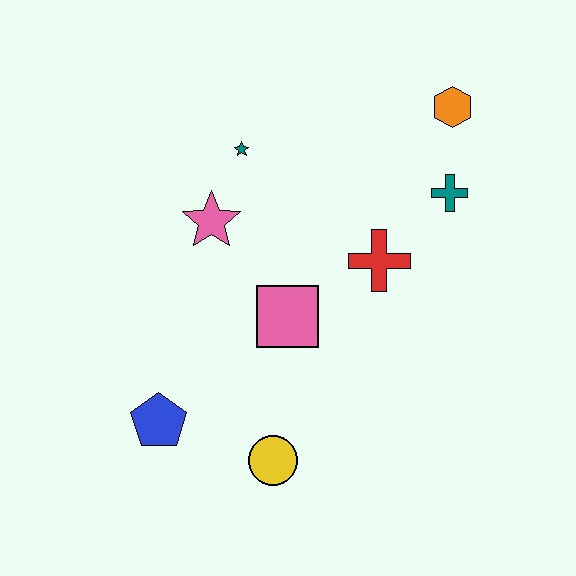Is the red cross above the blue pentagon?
Yes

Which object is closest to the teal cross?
The orange hexagon is closest to the teal cross.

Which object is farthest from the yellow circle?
The orange hexagon is farthest from the yellow circle.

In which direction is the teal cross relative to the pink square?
The teal cross is to the right of the pink square.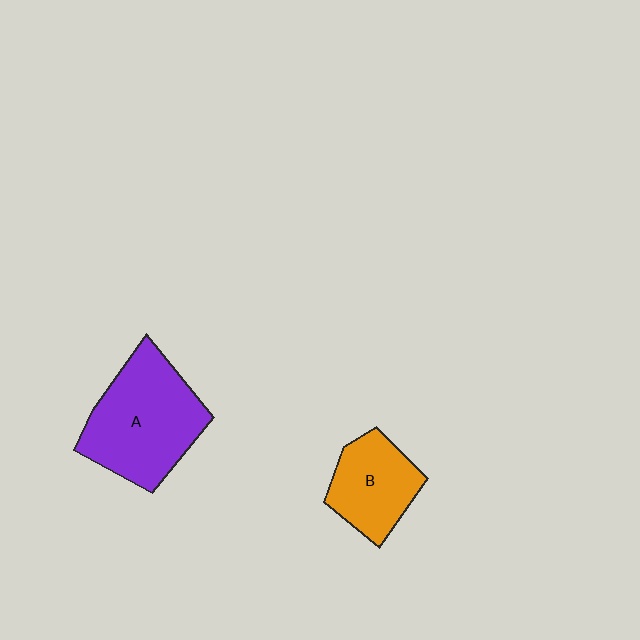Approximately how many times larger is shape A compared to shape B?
Approximately 1.6 times.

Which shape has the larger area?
Shape A (purple).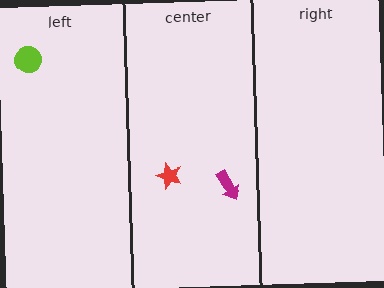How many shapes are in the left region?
1.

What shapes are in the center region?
The red star, the magenta arrow.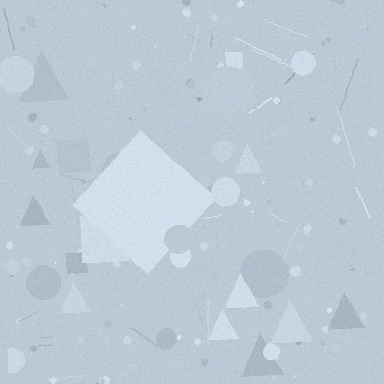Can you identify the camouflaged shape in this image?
The camouflaged shape is a diamond.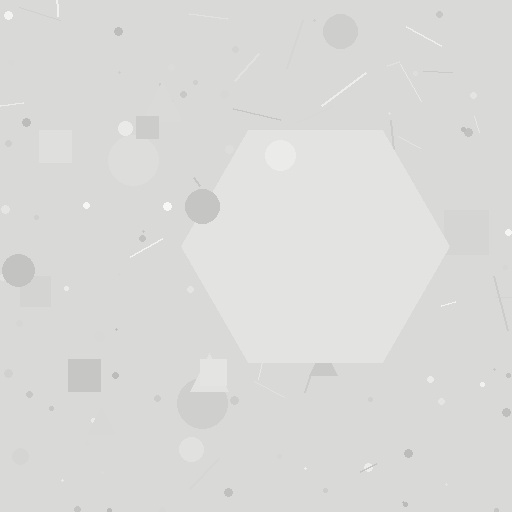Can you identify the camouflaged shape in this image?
The camouflaged shape is a hexagon.